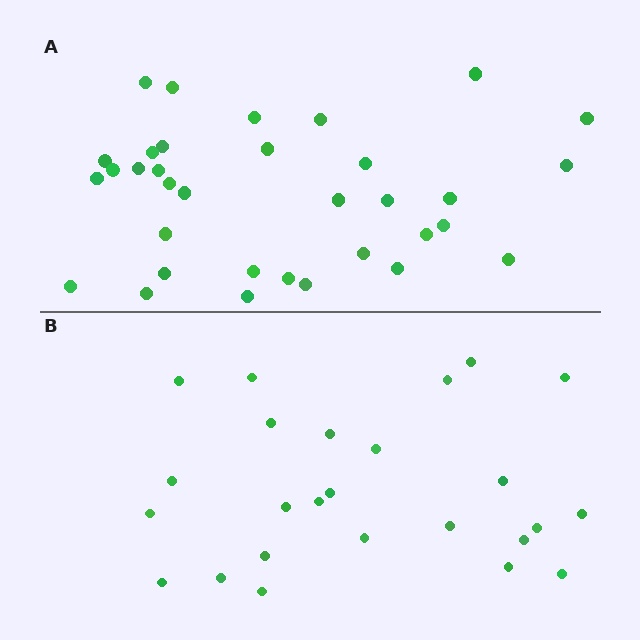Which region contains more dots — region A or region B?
Region A (the top region) has more dots.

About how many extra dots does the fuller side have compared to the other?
Region A has roughly 8 or so more dots than region B.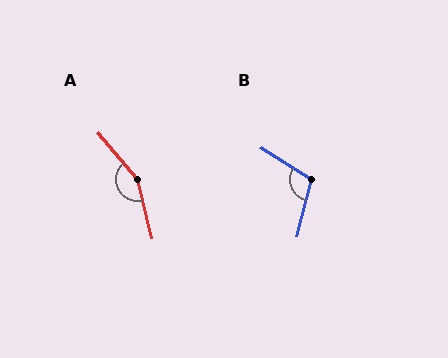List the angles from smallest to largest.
B (108°), A (153°).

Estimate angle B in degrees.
Approximately 108 degrees.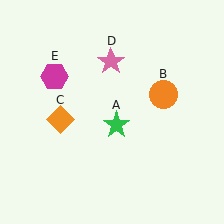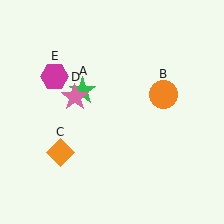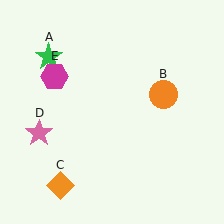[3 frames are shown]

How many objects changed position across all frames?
3 objects changed position: green star (object A), orange diamond (object C), pink star (object D).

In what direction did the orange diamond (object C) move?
The orange diamond (object C) moved down.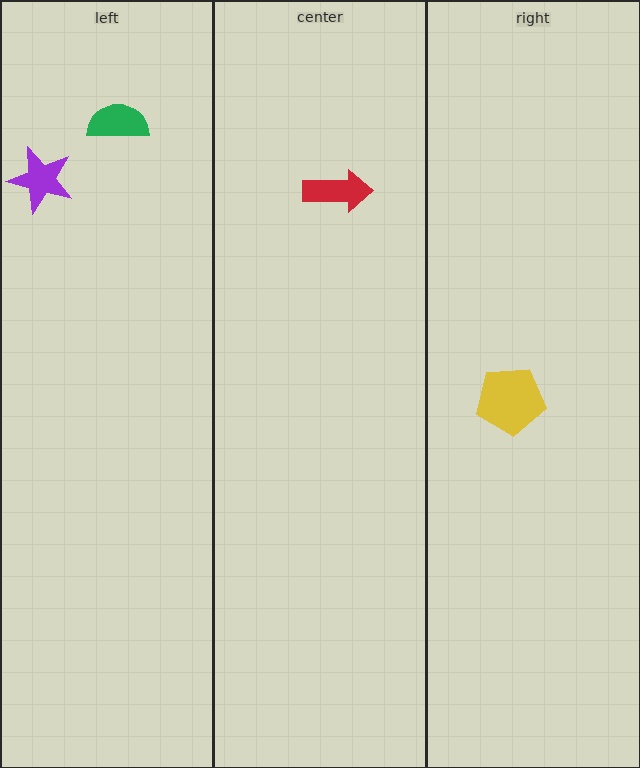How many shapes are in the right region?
1.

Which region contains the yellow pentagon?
The right region.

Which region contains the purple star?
The left region.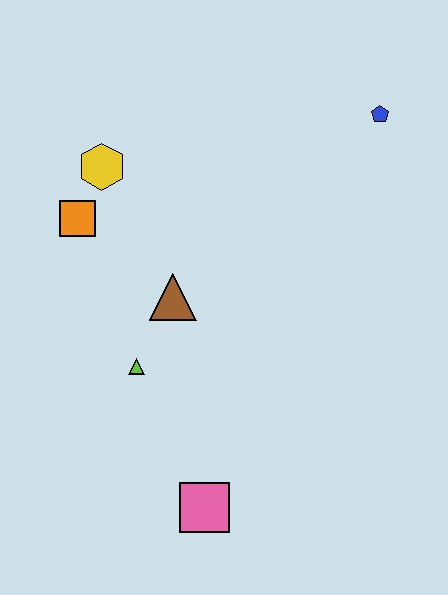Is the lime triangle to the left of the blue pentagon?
Yes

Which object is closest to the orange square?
The yellow hexagon is closest to the orange square.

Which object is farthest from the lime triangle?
The blue pentagon is farthest from the lime triangle.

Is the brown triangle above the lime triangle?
Yes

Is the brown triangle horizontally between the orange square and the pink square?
Yes